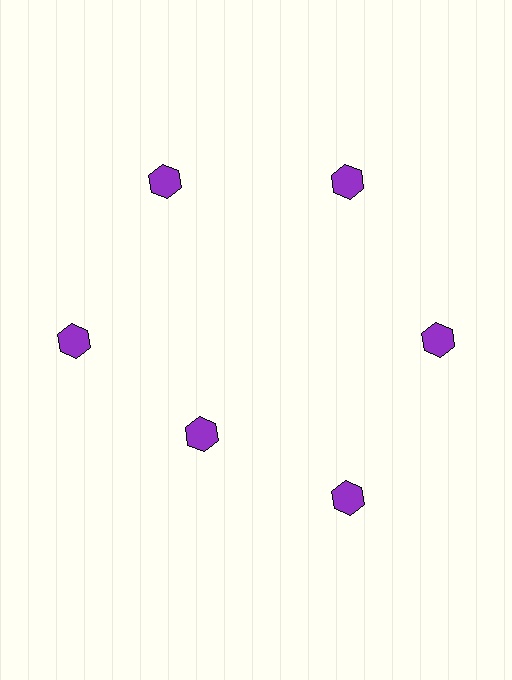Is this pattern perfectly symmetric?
No. The 6 purple hexagons are arranged in a ring, but one element near the 7 o'clock position is pulled inward toward the center, breaking the 6-fold rotational symmetry.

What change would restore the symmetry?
The symmetry would be restored by moving it outward, back onto the ring so that all 6 hexagons sit at equal angles and equal distance from the center.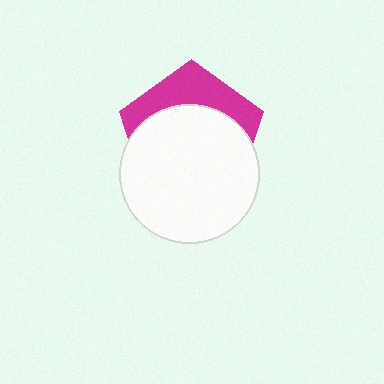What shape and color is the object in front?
The object in front is a white circle.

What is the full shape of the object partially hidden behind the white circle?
The partially hidden object is a magenta pentagon.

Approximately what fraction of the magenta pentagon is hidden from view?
Roughly 67% of the magenta pentagon is hidden behind the white circle.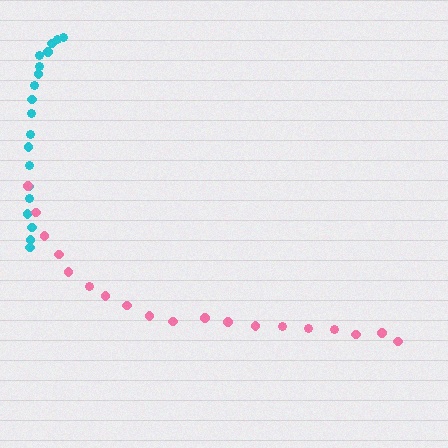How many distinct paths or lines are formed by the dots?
There are 2 distinct paths.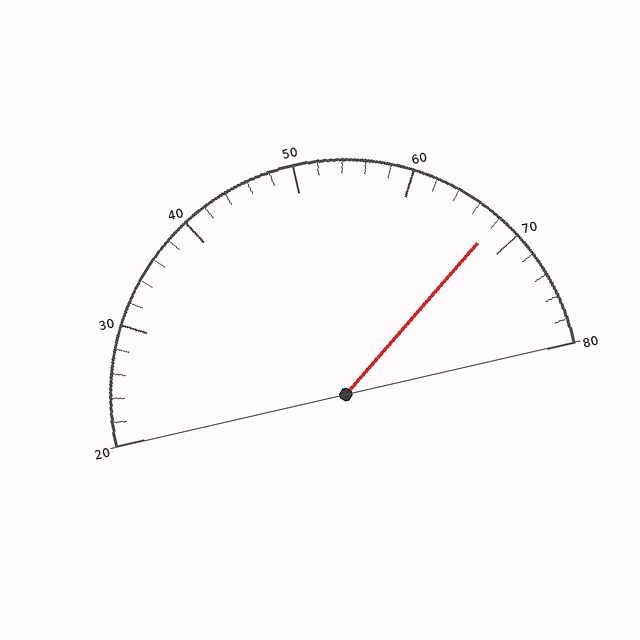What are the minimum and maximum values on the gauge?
The gauge ranges from 20 to 80.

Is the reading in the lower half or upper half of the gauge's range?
The reading is in the upper half of the range (20 to 80).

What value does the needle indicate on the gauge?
The needle indicates approximately 68.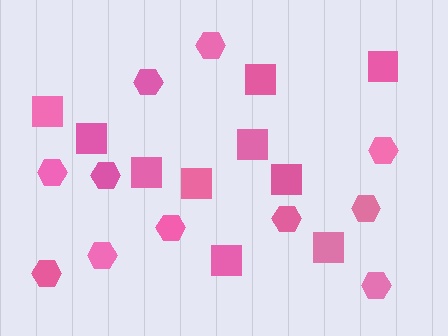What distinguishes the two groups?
There are 2 groups: one group of hexagons (11) and one group of squares (10).